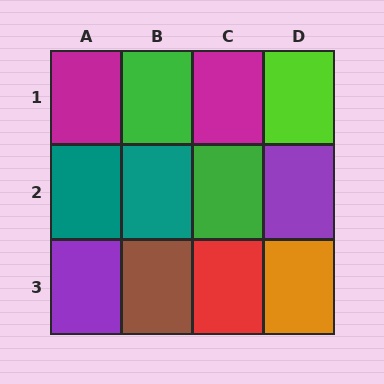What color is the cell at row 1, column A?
Magenta.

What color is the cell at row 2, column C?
Green.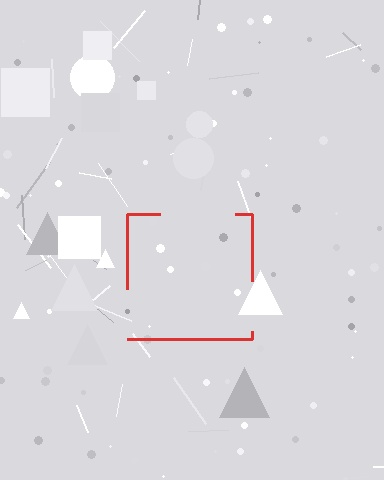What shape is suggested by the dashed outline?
The dashed outline suggests a square.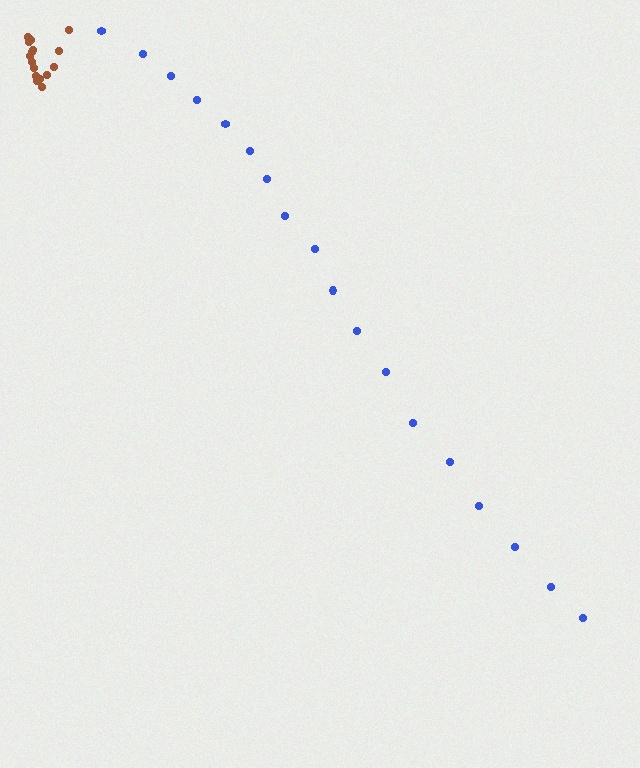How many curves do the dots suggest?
There are 2 distinct paths.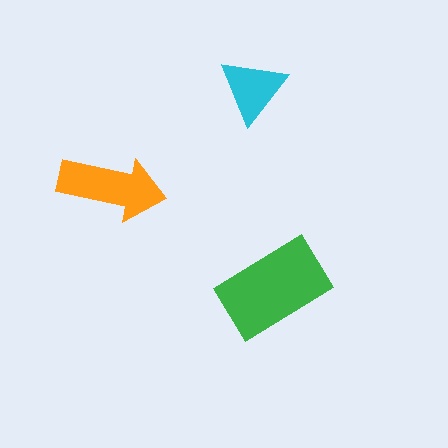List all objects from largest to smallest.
The green rectangle, the orange arrow, the cyan triangle.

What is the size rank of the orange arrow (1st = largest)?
2nd.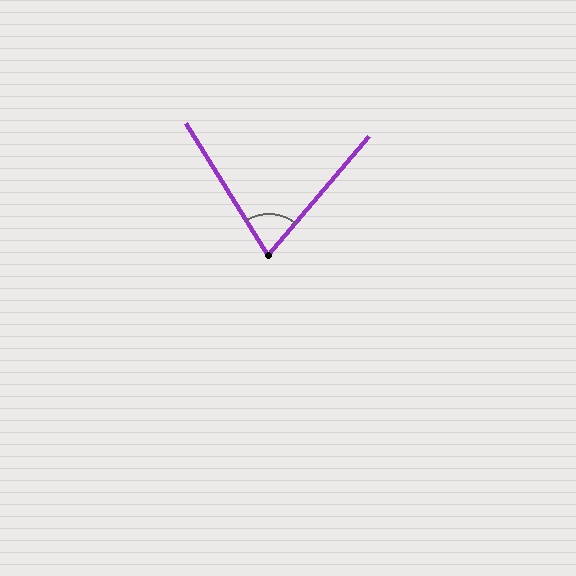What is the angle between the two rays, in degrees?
Approximately 72 degrees.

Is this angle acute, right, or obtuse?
It is acute.